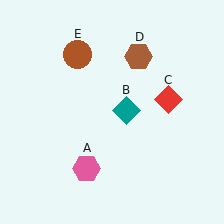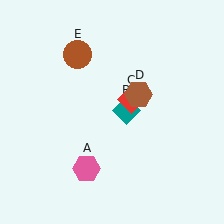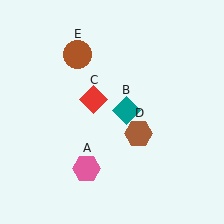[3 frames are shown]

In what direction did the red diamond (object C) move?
The red diamond (object C) moved left.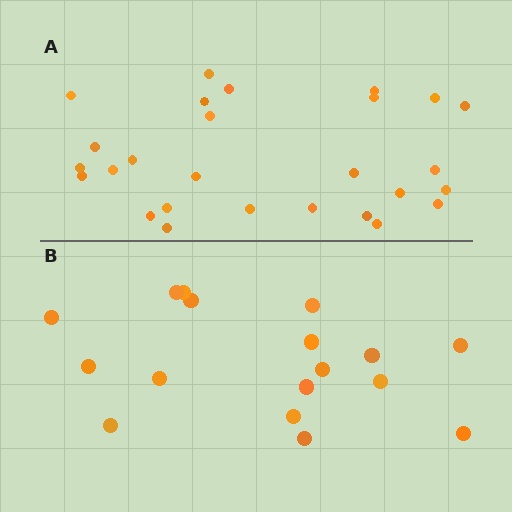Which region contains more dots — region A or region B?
Region A (the top region) has more dots.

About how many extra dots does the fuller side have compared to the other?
Region A has roughly 10 or so more dots than region B.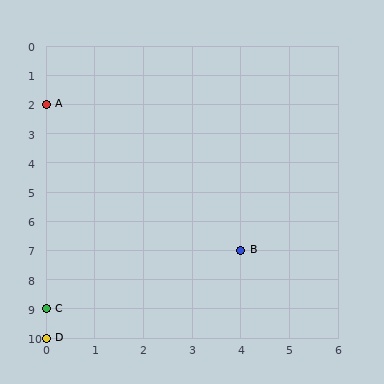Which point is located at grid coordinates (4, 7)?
Point B is at (4, 7).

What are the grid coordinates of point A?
Point A is at grid coordinates (0, 2).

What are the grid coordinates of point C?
Point C is at grid coordinates (0, 9).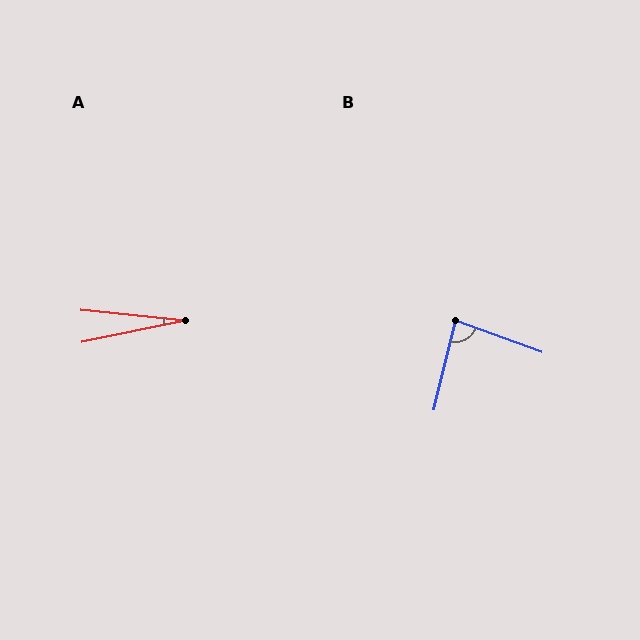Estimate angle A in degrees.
Approximately 18 degrees.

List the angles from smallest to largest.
A (18°), B (84°).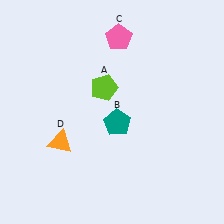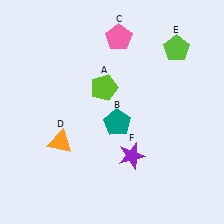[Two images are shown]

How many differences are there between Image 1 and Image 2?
There are 2 differences between the two images.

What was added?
A lime pentagon (E), a purple star (F) were added in Image 2.